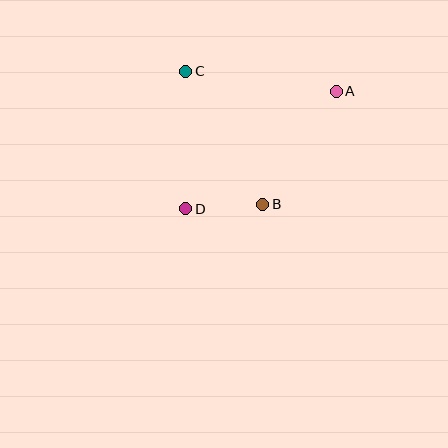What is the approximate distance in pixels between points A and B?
The distance between A and B is approximately 135 pixels.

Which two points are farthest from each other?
Points A and D are farthest from each other.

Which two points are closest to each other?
Points B and D are closest to each other.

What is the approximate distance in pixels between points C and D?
The distance between C and D is approximately 138 pixels.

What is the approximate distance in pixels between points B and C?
The distance between B and C is approximately 154 pixels.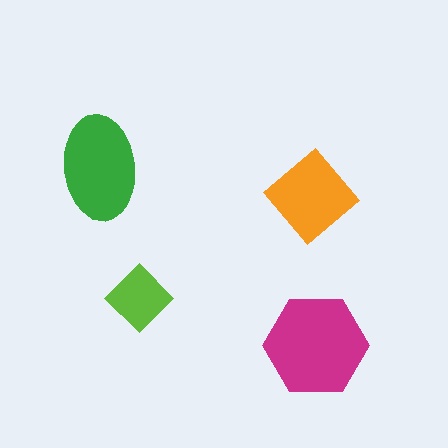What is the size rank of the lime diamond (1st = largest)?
4th.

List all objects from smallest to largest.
The lime diamond, the orange diamond, the green ellipse, the magenta hexagon.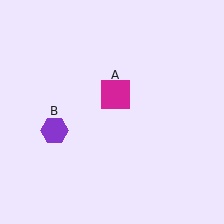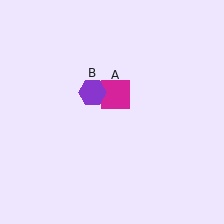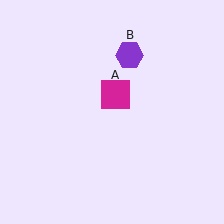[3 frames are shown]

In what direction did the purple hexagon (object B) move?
The purple hexagon (object B) moved up and to the right.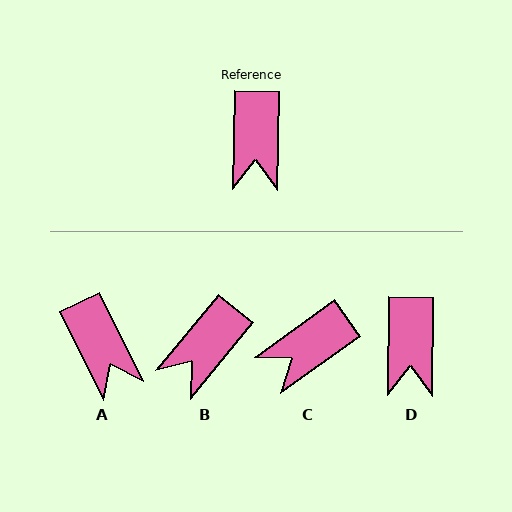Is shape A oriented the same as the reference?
No, it is off by about 27 degrees.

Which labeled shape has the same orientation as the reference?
D.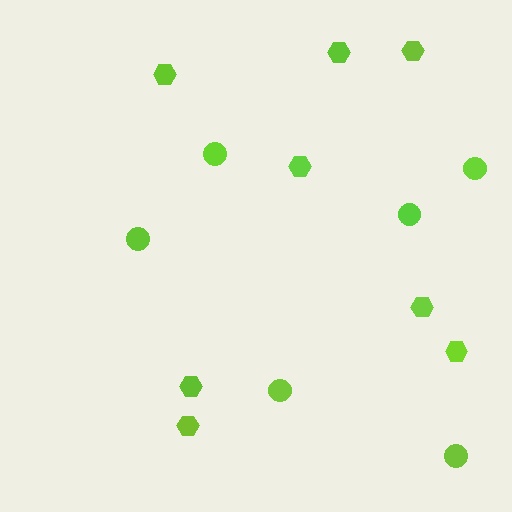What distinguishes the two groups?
There are 2 groups: one group of circles (6) and one group of hexagons (8).